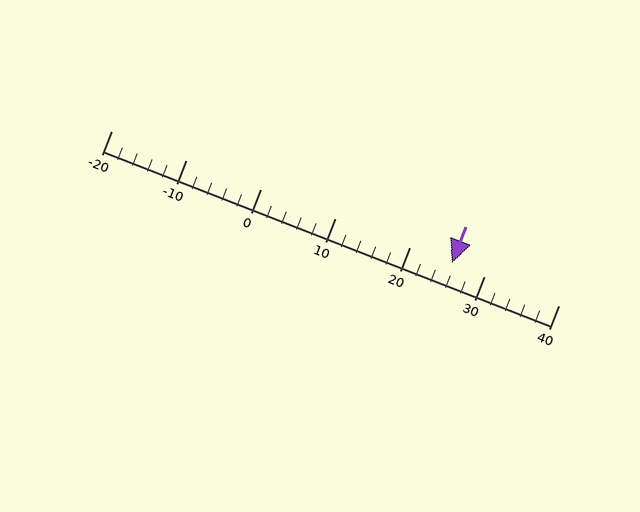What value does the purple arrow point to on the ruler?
The purple arrow points to approximately 26.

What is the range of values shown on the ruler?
The ruler shows values from -20 to 40.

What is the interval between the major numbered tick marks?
The major tick marks are spaced 10 units apart.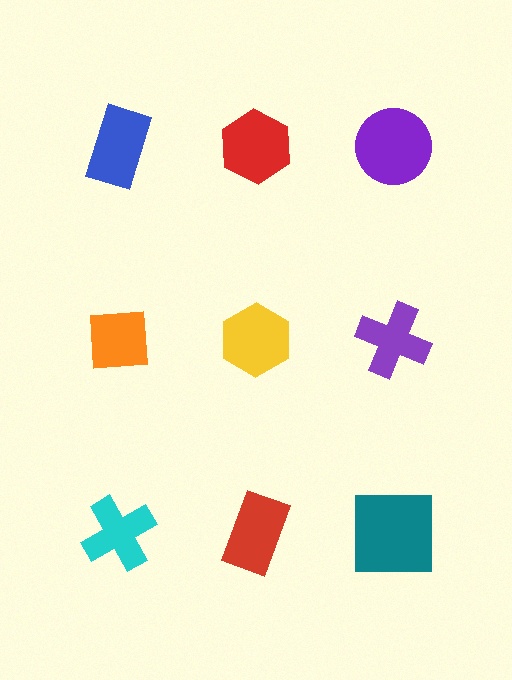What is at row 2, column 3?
A purple cross.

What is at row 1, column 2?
A red hexagon.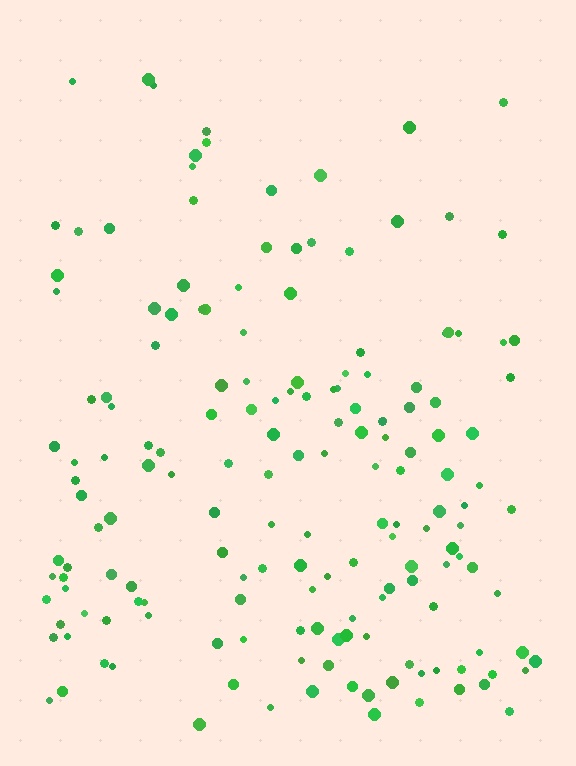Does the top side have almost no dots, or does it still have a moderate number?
Still a moderate number, just noticeably fewer than the bottom.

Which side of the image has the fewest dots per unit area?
The top.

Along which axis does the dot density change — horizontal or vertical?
Vertical.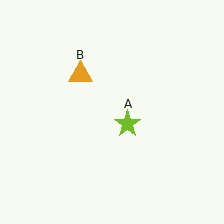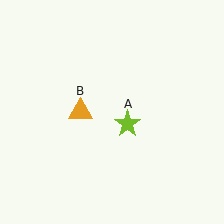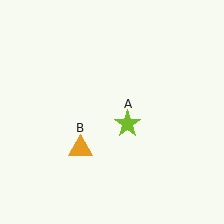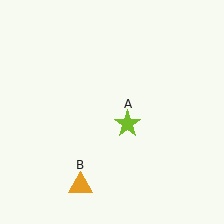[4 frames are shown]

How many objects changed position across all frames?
1 object changed position: orange triangle (object B).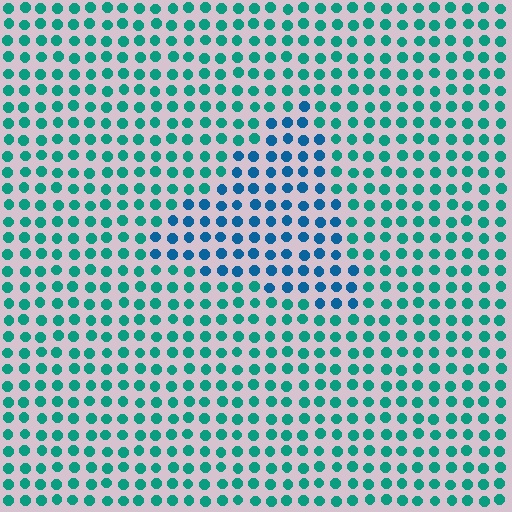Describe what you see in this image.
The image is filled with small teal elements in a uniform arrangement. A triangle-shaped region is visible where the elements are tinted to a slightly different hue, forming a subtle color boundary.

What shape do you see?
I see a triangle.